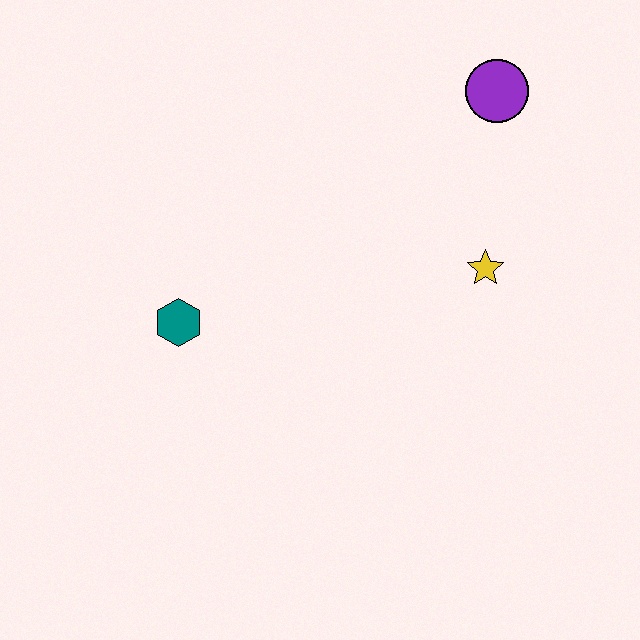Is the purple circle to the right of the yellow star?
Yes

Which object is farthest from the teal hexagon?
The purple circle is farthest from the teal hexagon.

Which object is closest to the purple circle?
The yellow star is closest to the purple circle.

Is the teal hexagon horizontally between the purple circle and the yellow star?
No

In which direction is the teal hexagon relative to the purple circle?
The teal hexagon is to the left of the purple circle.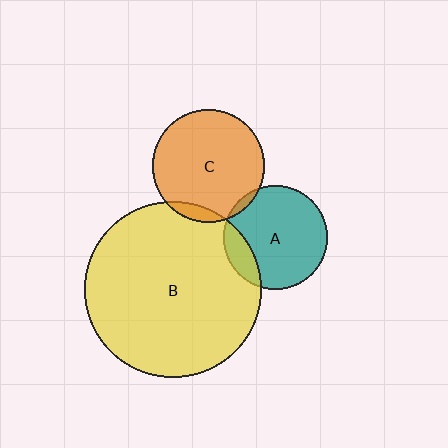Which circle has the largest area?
Circle B (yellow).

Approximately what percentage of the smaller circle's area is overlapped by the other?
Approximately 5%.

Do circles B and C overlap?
Yes.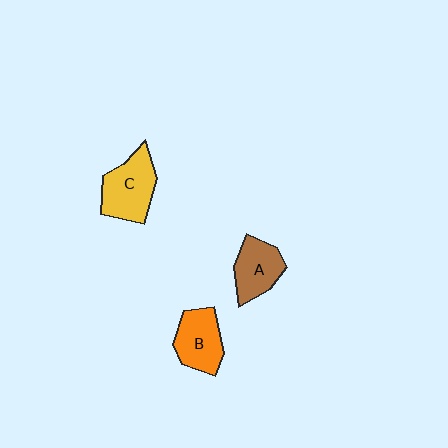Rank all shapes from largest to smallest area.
From largest to smallest: C (yellow), B (orange), A (brown).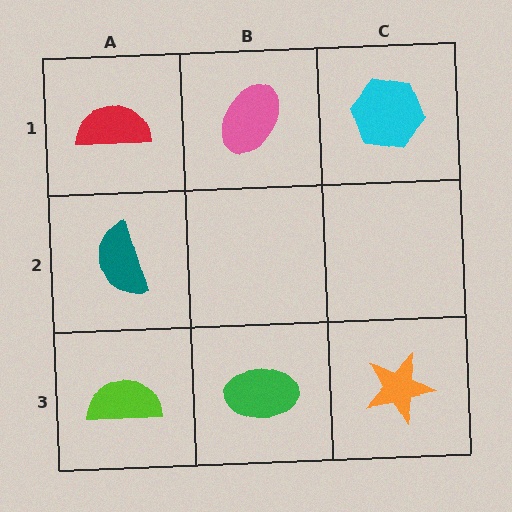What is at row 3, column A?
A lime semicircle.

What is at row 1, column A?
A red semicircle.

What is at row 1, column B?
A pink ellipse.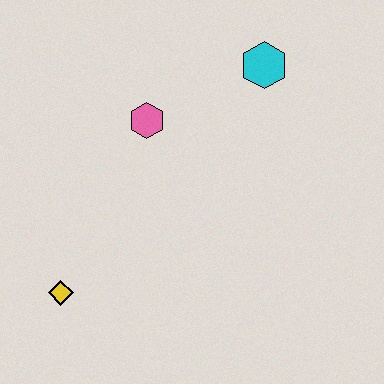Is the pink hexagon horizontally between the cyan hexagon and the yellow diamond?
Yes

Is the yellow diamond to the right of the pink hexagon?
No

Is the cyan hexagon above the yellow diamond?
Yes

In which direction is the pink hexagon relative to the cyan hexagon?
The pink hexagon is to the left of the cyan hexagon.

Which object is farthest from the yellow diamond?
The cyan hexagon is farthest from the yellow diamond.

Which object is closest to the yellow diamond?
The pink hexagon is closest to the yellow diamond.